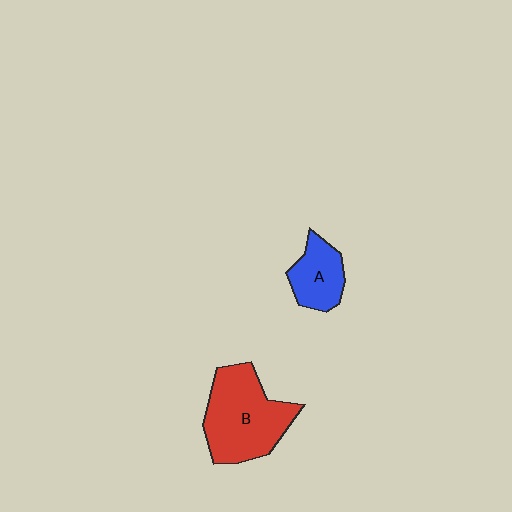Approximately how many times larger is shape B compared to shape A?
Approximately 2.0 times.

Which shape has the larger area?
Shape B (red).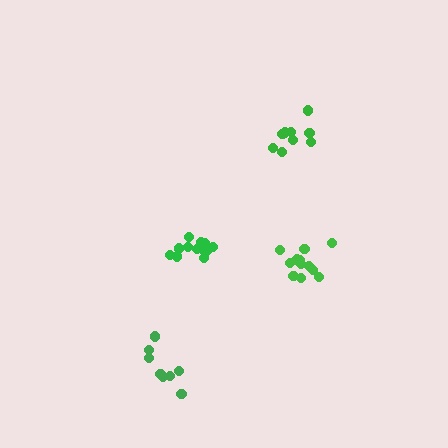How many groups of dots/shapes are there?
There are 4 groups.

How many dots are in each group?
Group 1: 12 dots, Group 2: 10 dots, Group 3: 8 dots, Group 4: 12 dots (42 total).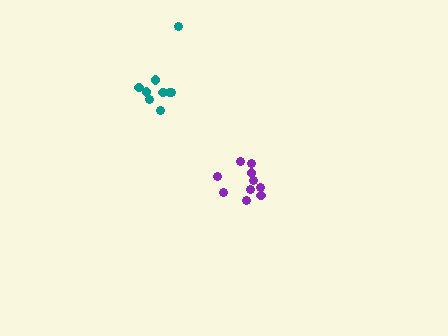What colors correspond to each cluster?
The clusters are colored: purple, teal.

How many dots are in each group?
Group 1: 10 dots, Group 2: 9 dots (19 total).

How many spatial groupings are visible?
There are 2 spatial groupings.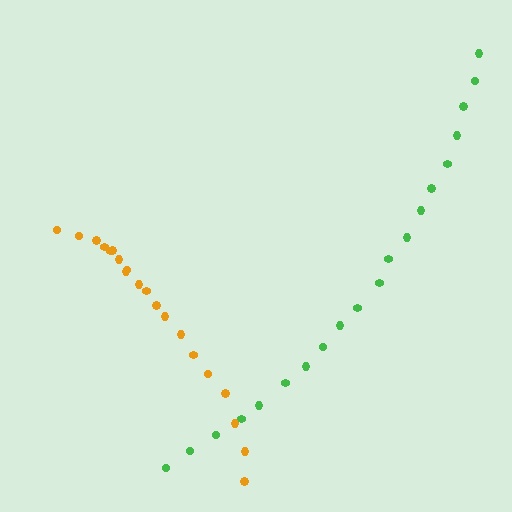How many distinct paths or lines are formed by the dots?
There are 2 distinct paths.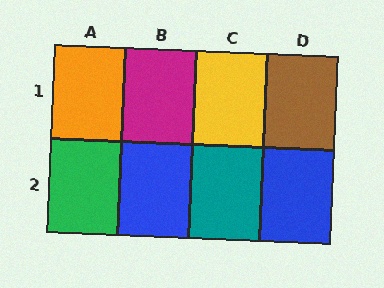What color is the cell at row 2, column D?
Blue.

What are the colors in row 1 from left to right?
Orange, magenta, yellow, brown.